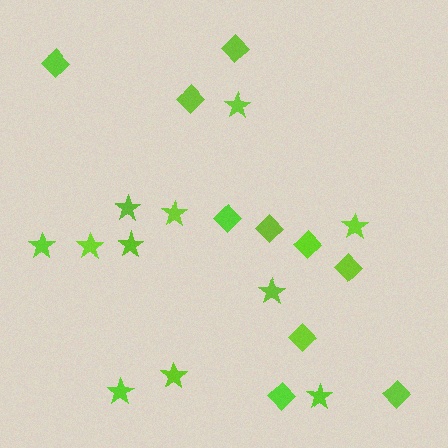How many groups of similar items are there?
There are 2 groups: one group of diamonds (10) and one group of stars (11).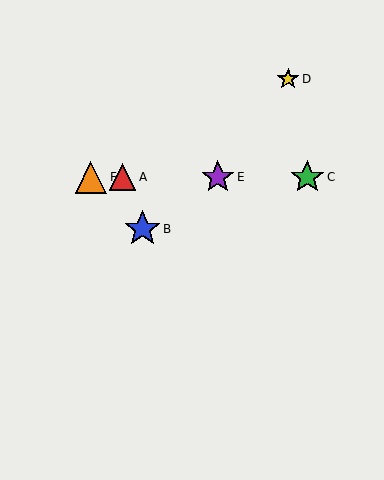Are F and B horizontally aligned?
No, F is at y≈177 and B is at y≈229.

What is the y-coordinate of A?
Object A is at y≈177.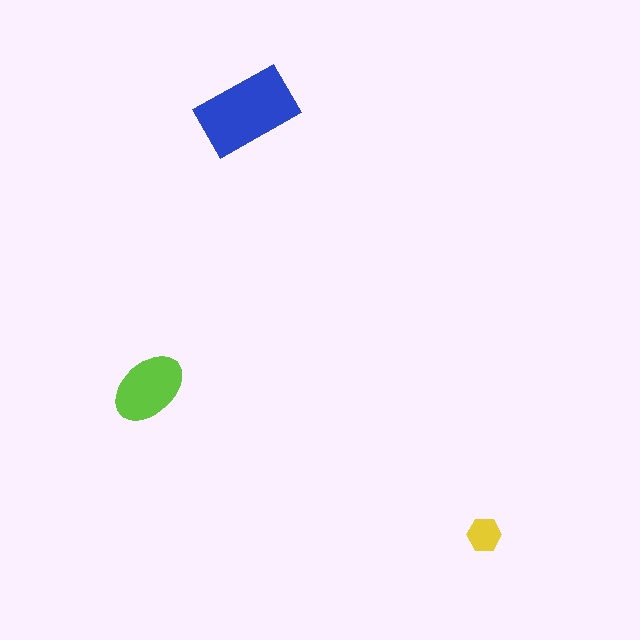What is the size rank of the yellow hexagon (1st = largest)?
3rd.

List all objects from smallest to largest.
The yellow hexagon, the lime ellipse, the blue rectangle.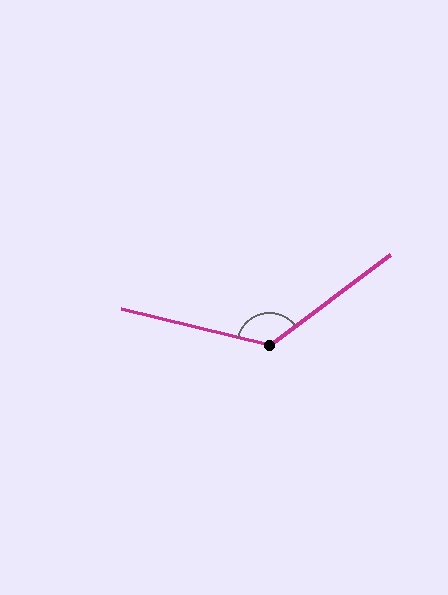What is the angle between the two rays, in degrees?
Approximately 129 degrees.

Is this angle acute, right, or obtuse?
It is obtuse.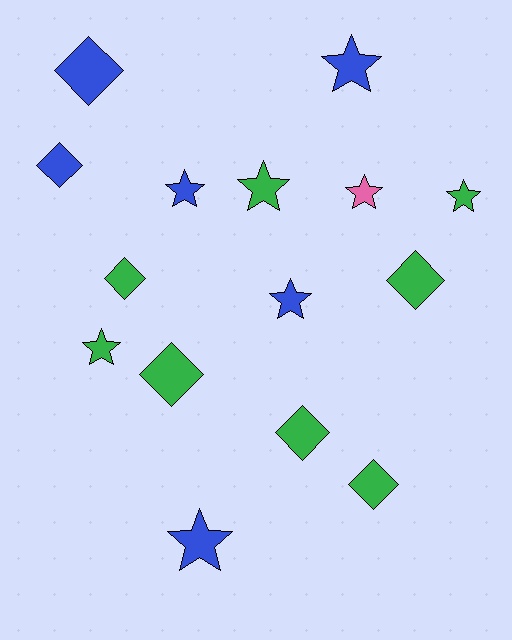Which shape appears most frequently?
Star, with 8 objects.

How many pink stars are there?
There is 1 pink star.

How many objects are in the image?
There are 15 objects.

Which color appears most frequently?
Green, with 8 objects.